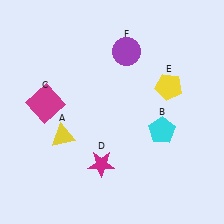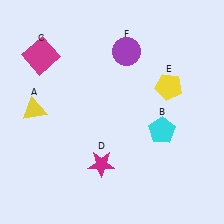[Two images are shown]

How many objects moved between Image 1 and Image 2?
2 objects moved between the two images.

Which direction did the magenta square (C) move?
The magenta square (C) moved up.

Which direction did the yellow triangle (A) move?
The yellow triangle (A) moved left.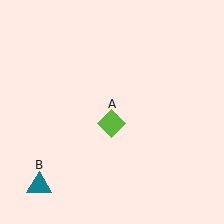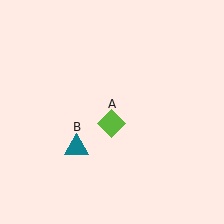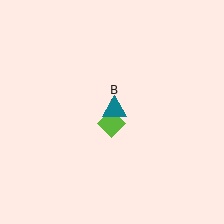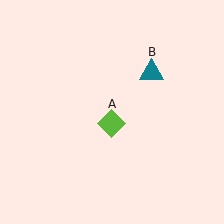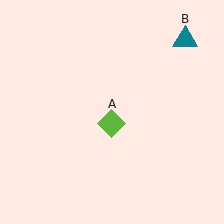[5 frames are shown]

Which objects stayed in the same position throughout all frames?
Lime diamond (object A) remained stationary.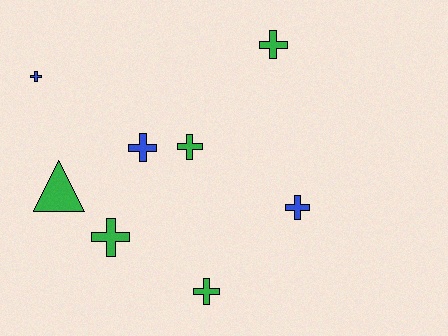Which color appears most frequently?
Green, with 5 objects.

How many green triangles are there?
There is 1 green triangle.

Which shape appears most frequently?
Cross, with 7 objects.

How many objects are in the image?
There are 8 objects.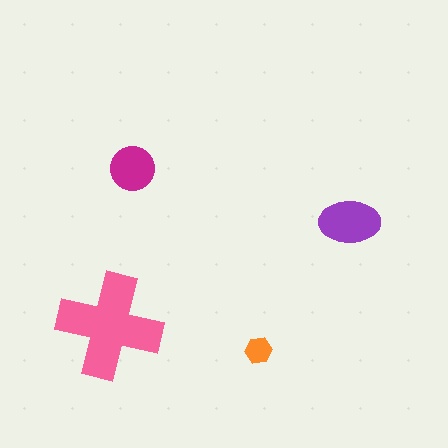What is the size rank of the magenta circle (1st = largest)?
3rd.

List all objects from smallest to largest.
The orange hexagon, the magenta circle, the purple ellipse, the pink cross.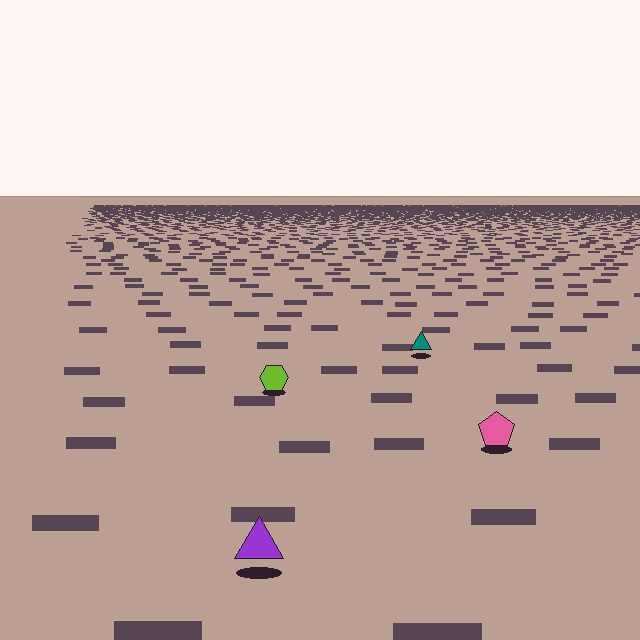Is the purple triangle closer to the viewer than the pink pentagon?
Yes. The purple triangle is closer — you can tell from the texture gradient: the ground texture is coarser near it.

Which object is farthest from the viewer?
The teal triangle is farthest from the viewer. It appears smaller and the ground texture around it is denser.